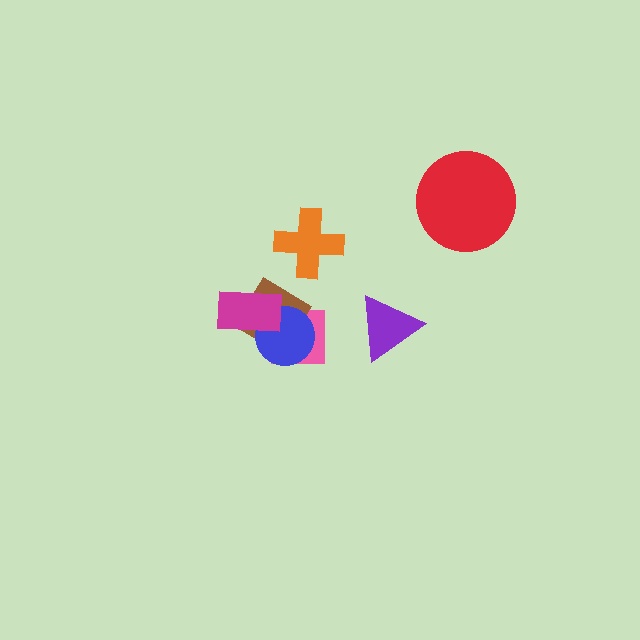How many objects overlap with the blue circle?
3 objects overlap with the blue circle.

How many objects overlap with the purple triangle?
0 objects overlap with the purple triangle.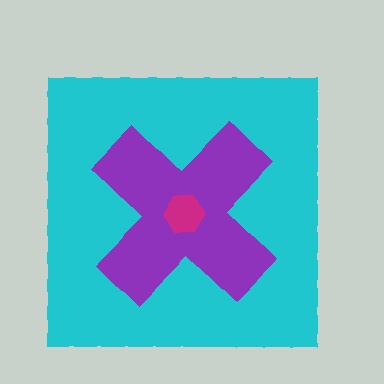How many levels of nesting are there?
3.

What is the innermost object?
The magenta hexagon.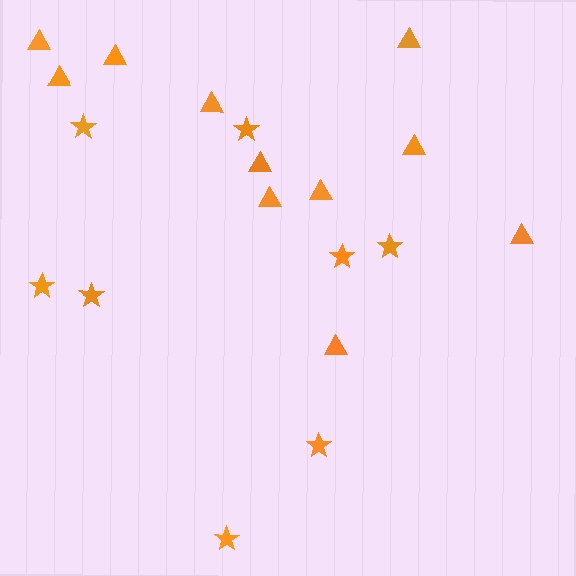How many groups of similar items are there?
There are 2 groups: one group of triangles (11) and one group of stars (8).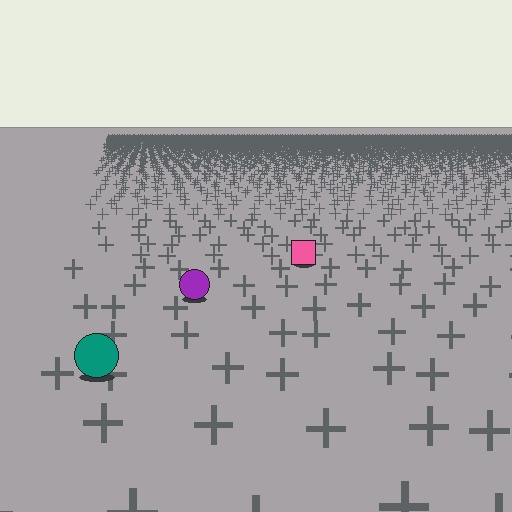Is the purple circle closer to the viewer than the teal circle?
No. The teal circle is closer — you can tell from the texture gradient: the ground texture is coarser near it.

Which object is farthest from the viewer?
The pink square is farthest from the viewer. It appears smaller and the ground texture around it is denser.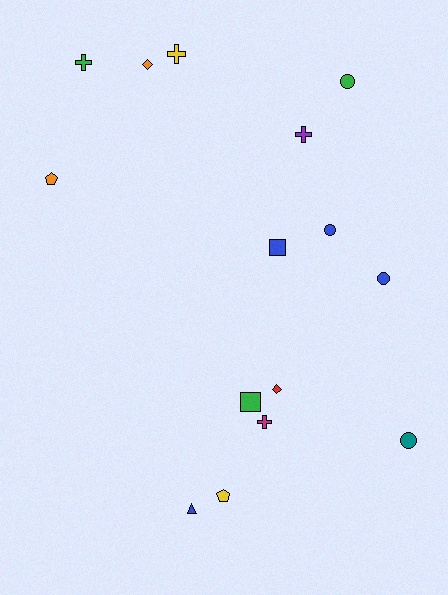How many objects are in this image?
There are 15 objects.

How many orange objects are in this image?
There are 2 orange objects.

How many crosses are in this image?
There are 4 crosses.